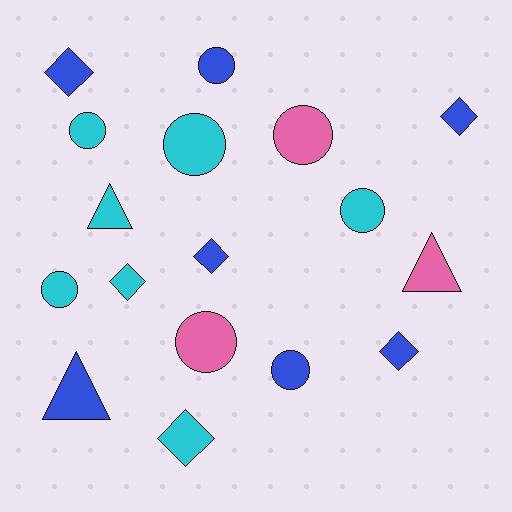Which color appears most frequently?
Cyan, with 7 objects.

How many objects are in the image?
There are 17 objects.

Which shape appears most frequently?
Circle, with 8 objects.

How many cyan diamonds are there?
There are 2 cyan diamonds.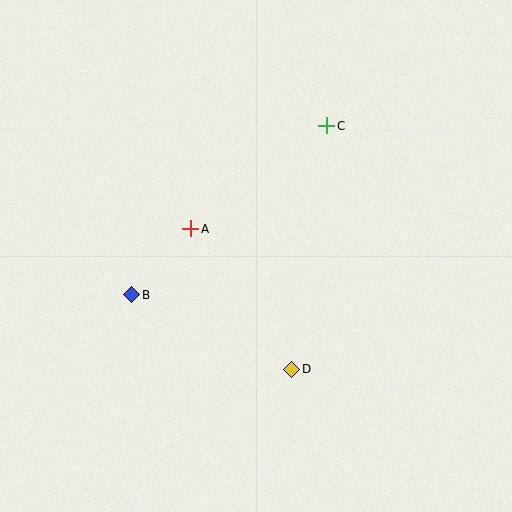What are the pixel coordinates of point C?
Point C is at (327, 126).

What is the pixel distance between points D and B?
The distance between D and B is 177 pixels.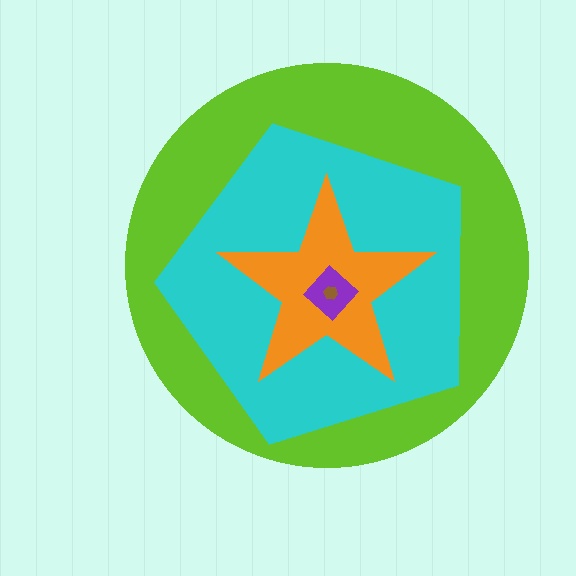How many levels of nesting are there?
5.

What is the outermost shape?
The lime circle.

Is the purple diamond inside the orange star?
Yes.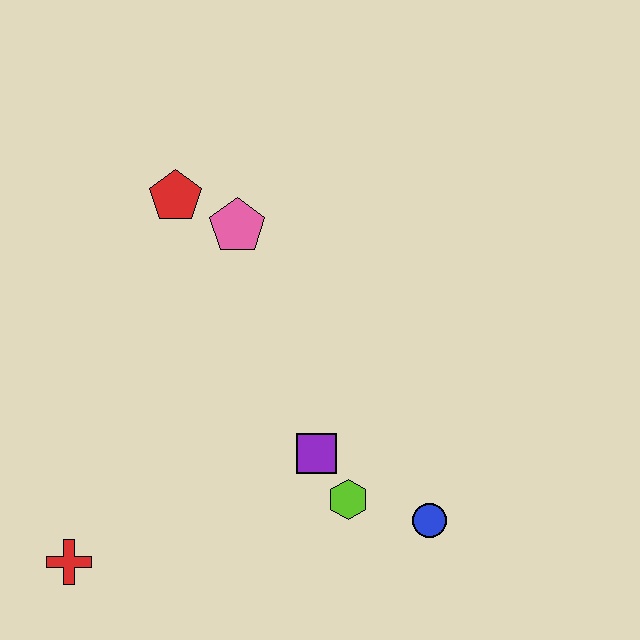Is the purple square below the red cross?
No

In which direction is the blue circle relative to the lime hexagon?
The blue circle is to the right of the lime hexagon.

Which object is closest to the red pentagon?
The pink pentagon is closest to the red pentagon.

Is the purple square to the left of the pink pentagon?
No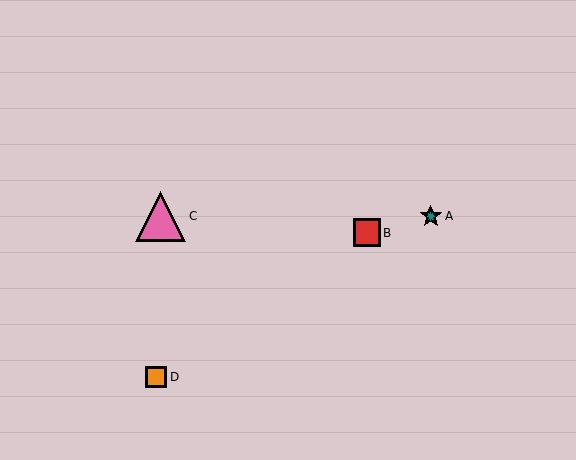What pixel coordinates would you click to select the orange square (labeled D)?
Click at (156, 377) to select the orange square D.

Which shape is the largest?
The pink triangle (labeled C) is the largest.